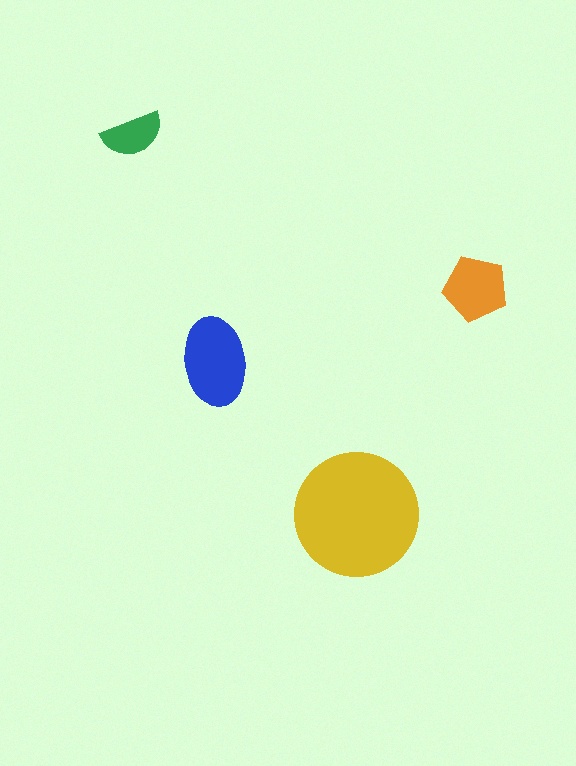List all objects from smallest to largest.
The green semicircle, the orange pentagon, the blue ellipse, the yellow circle.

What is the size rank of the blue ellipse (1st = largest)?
2nd.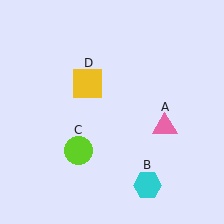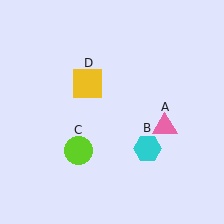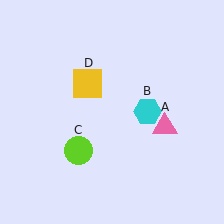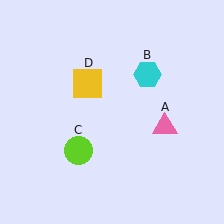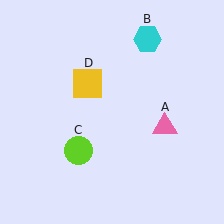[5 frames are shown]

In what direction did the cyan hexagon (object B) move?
The cyan hexagon (object B) moved up.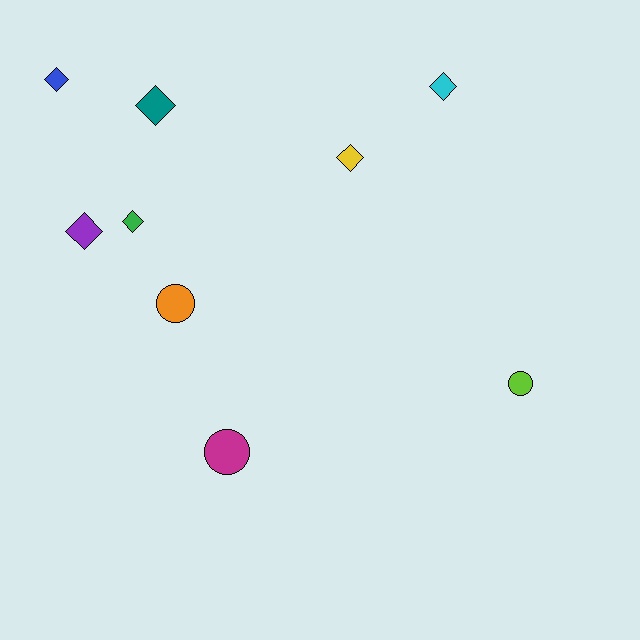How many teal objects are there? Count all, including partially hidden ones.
There is 1 teal object.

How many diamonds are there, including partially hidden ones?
There are 6 diamonds.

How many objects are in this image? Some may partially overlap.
There are 9 objects.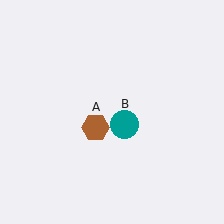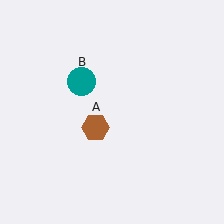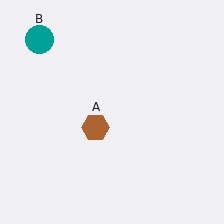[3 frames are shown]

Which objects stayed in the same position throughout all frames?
Brown hexagon (object A) remained stationary.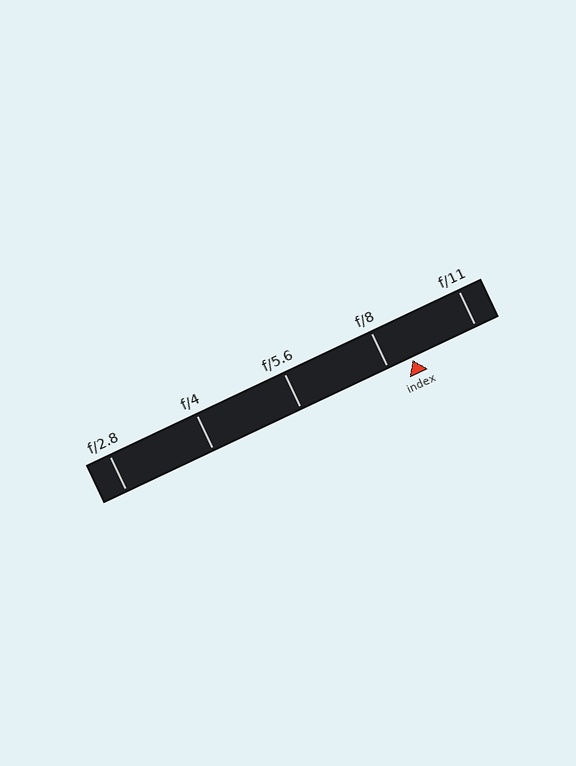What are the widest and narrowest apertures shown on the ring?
The widest aperture shown is f/2.8 and the narrowest is f/11.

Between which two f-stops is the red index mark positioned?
The index mark is between f/8 and f/11.